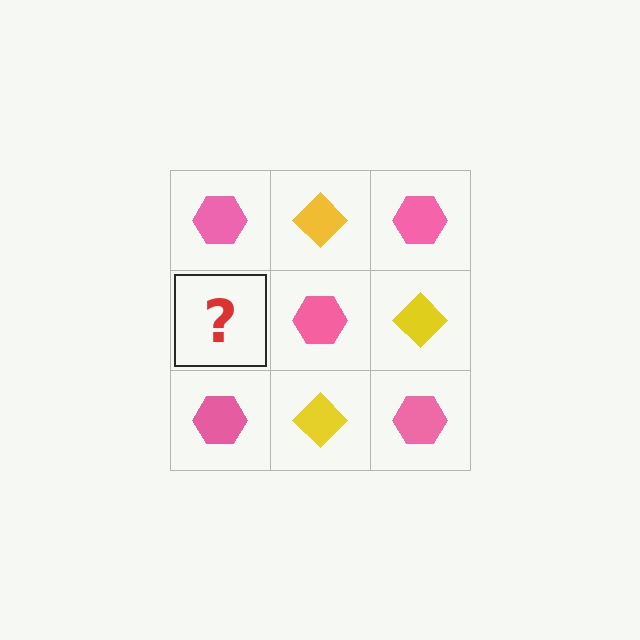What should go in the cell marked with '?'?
The missing cell should contain a yellow diamond.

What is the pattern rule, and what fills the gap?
The rule is that it alternates pink hexagon and yellow diamond in a checkerboard pattern. The gap should be filled with a yellow diamond.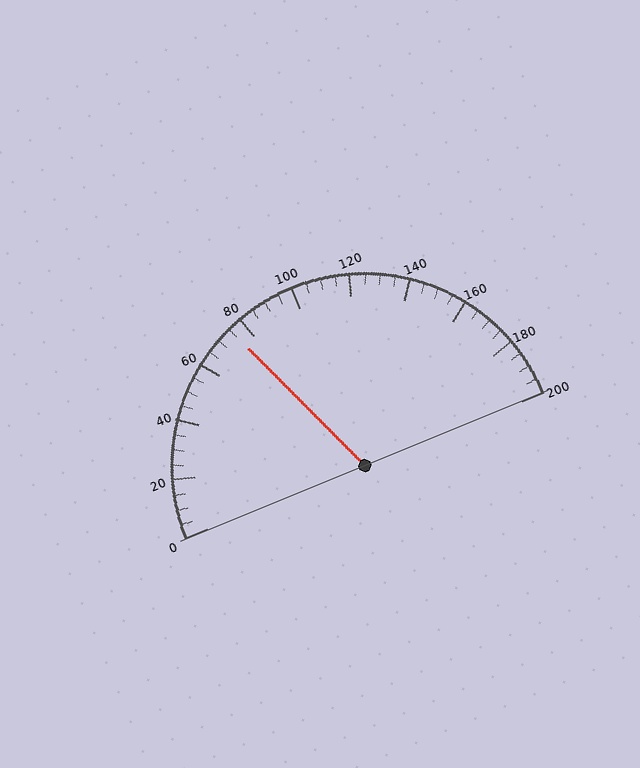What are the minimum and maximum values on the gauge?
The gauge ranges from 0 to 200.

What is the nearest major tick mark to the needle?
The nearest major tick mark is 80.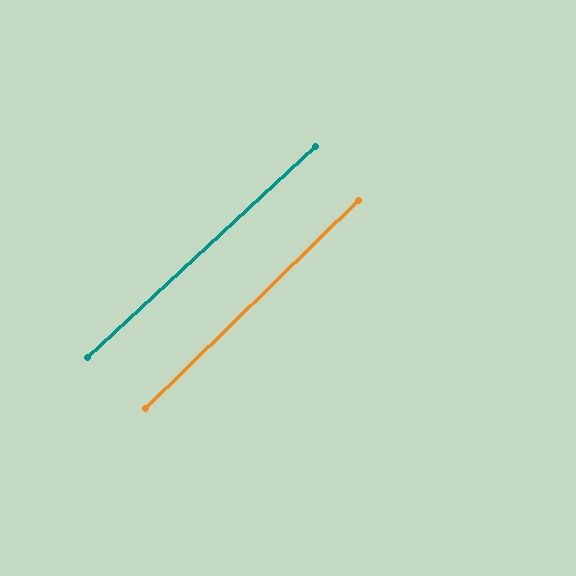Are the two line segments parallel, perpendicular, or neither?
Parallel — their directions differ by only 1.5°.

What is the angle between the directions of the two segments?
Approximately 1 degree.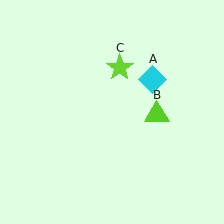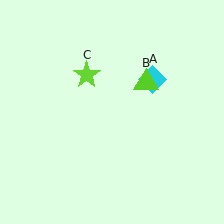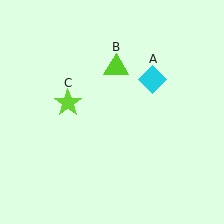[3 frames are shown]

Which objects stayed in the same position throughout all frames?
Cyan diamond (object A) remained stationary.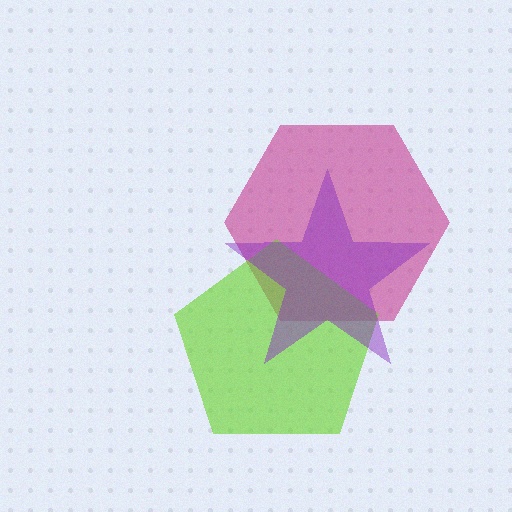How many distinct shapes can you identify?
There are 3 distinct shapes: a magenta hexagon, a lime pentagon, a purple star.